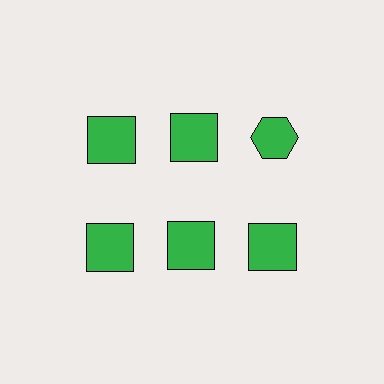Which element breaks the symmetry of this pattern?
The green hexagon in the top row, center column breaks the symmetry. All other shapes are green squares.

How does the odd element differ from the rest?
It has a different shape: hexagon instead of square.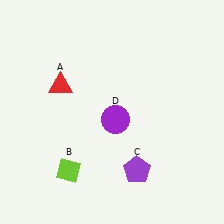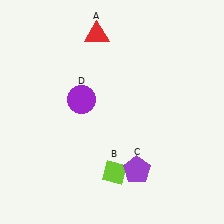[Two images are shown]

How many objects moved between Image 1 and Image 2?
3 objects moved between the two images.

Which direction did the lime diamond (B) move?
The lime diamond (B) moved right.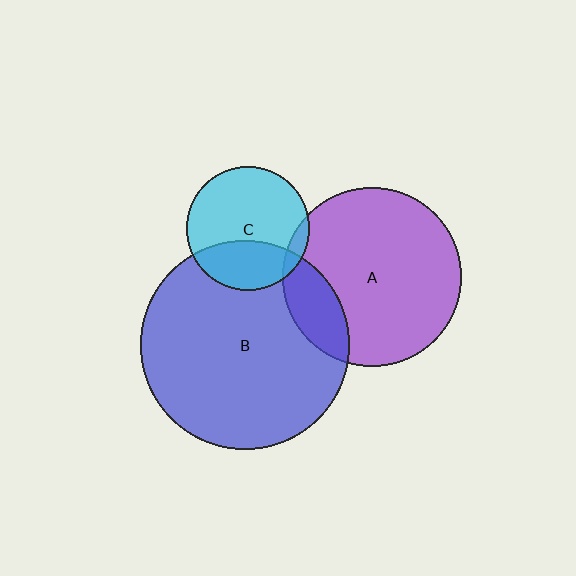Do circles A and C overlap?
Yes.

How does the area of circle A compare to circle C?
Approximately 2.1 times.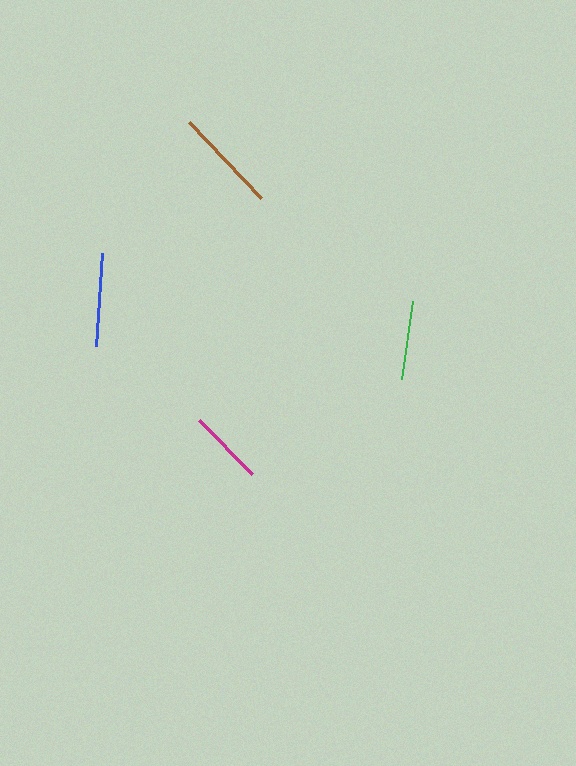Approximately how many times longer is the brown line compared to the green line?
The brown line is approximately 1.3 times the length of the green line.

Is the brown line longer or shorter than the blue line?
The brown line is longer than the blue line.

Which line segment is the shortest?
The magenta line is the shortest at approximately 76 pixels.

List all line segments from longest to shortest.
From longest to shortest: brown, blue, green, magenta.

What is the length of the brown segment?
The brown segment is approximately 104 pixels long.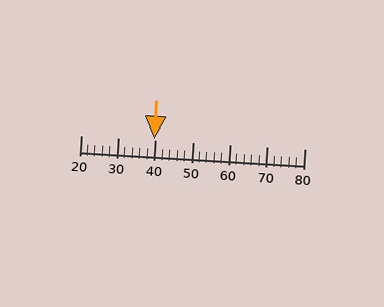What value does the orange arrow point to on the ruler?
The orange arrow points to approximately 40.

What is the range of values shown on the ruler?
The ruler shows values from 20 to 80.